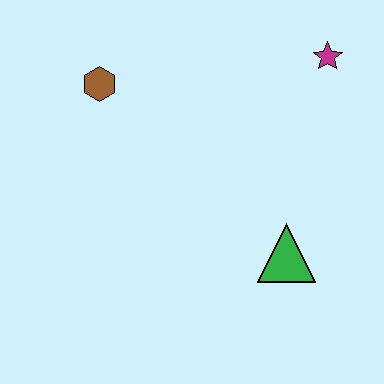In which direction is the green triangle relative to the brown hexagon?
The green triangle is to the right of the brown hexagon.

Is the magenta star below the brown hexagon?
No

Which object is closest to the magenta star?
The green triangle is closest to the magenta star.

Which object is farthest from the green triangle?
The brown hexagon is farthest from the green triangle.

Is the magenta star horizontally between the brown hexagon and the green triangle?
No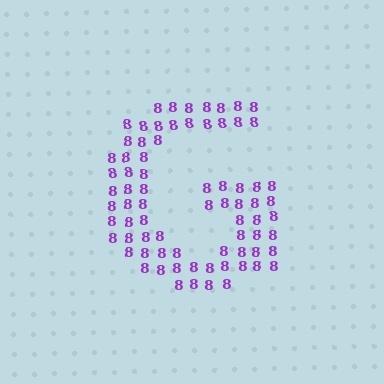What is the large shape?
The large shape is the letter G.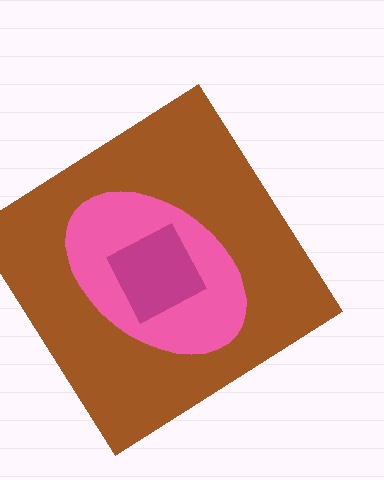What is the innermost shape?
The magenta diamond.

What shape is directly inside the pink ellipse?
The magenta diamond.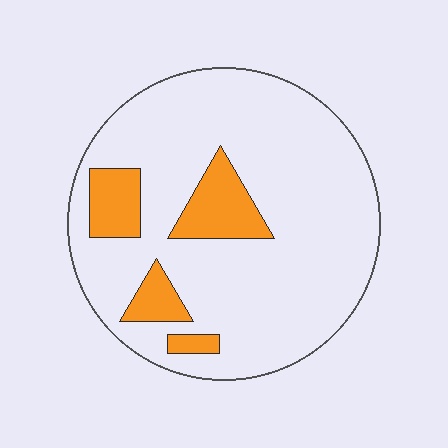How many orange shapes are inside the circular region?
4.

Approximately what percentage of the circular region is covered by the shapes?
Approximately 15%.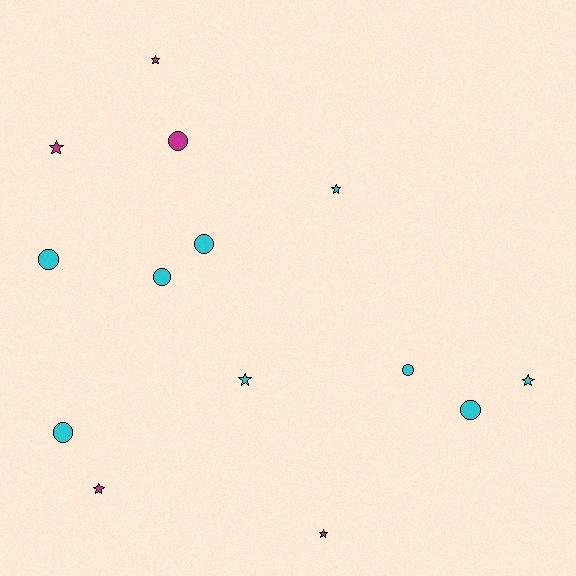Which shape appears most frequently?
Circle, with 7 objects.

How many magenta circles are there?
There is 1 magenta circle.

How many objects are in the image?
There are 14 objects.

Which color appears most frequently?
Cyan, with 9 objects.